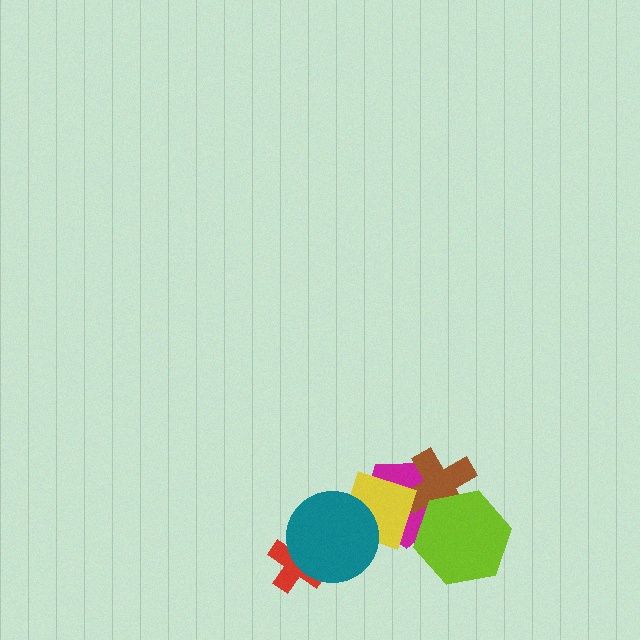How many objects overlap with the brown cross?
3 objects overlap with the brown cross.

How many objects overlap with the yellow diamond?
3 objects overlap with the yellow diamond.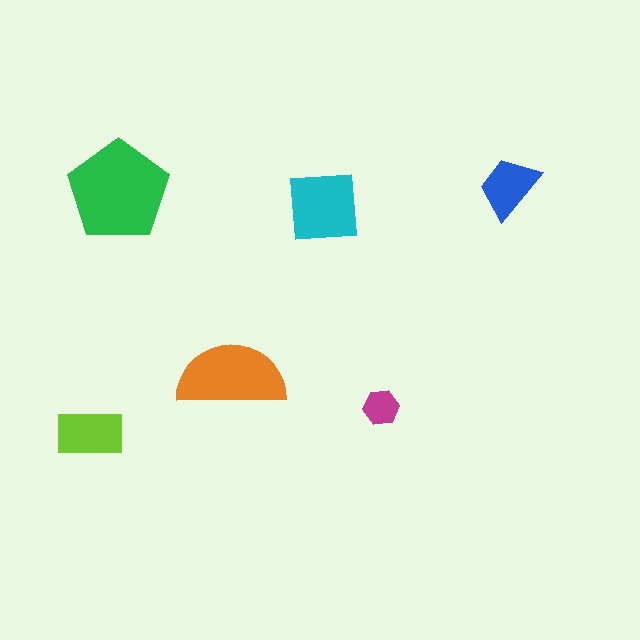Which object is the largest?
The green pentagon.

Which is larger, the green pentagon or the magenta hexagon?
The green pentagon.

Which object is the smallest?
The magenta hexagon.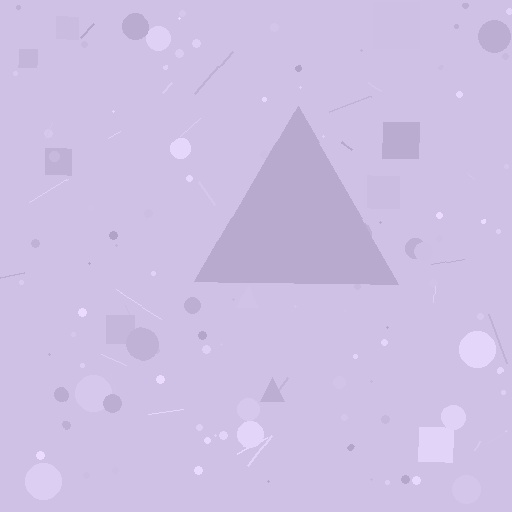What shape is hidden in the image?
A triangle is hidden in the image.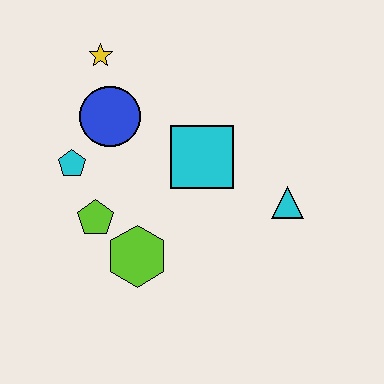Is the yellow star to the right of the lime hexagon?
No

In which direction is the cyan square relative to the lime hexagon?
The cyan square is above the lime hexagon.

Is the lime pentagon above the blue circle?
No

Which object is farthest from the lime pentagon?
The cyan triangle is farthest from the lime pentagon.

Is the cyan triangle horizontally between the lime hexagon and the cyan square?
No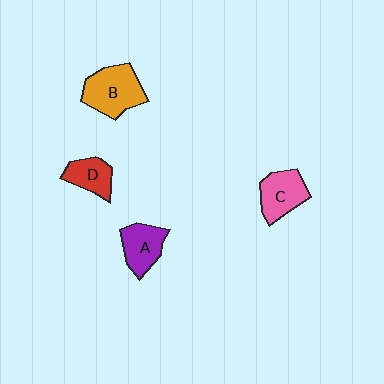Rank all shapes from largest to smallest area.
From largest to smallest: B (orange), C (pink), A (purple), D (red).